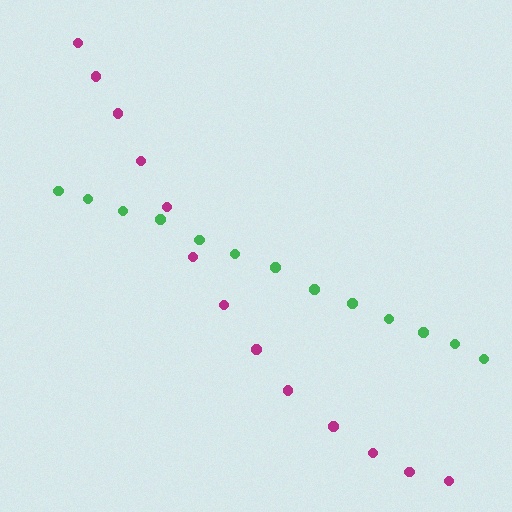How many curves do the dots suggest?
There are 2 distinct paths.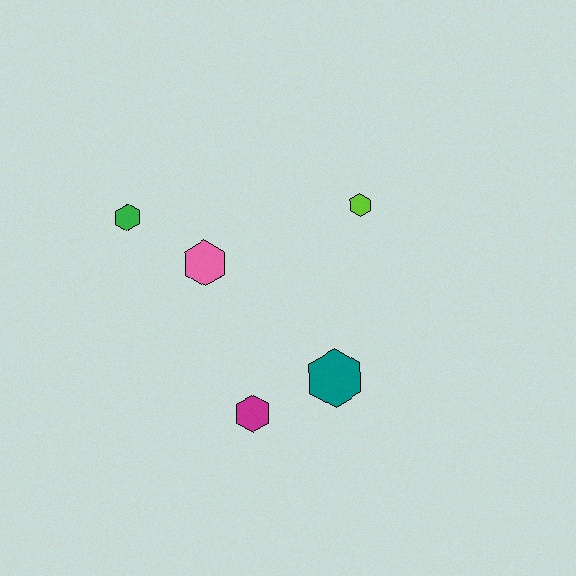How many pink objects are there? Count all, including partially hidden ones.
There is 1 pink object.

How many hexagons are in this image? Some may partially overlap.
There are 5 hexagons.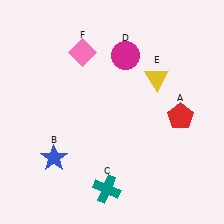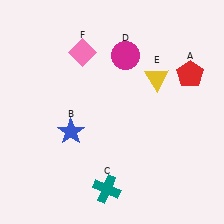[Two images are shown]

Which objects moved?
The objects that moved are: the red pentagon (A), the blue star (B).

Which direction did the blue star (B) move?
The blue star (B) moved up.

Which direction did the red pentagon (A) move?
The red pentagon (A) moved up.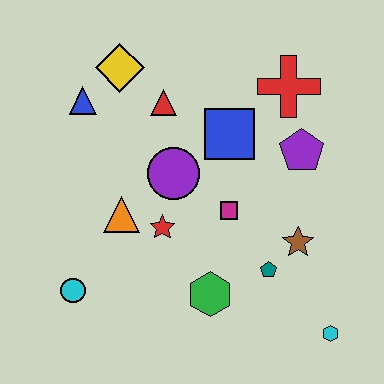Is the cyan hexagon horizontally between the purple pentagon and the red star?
No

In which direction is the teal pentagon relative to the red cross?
The teal pentagon is below the red cross.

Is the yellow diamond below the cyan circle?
No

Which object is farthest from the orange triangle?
The cyan hexagon is farthest from the orange triangle.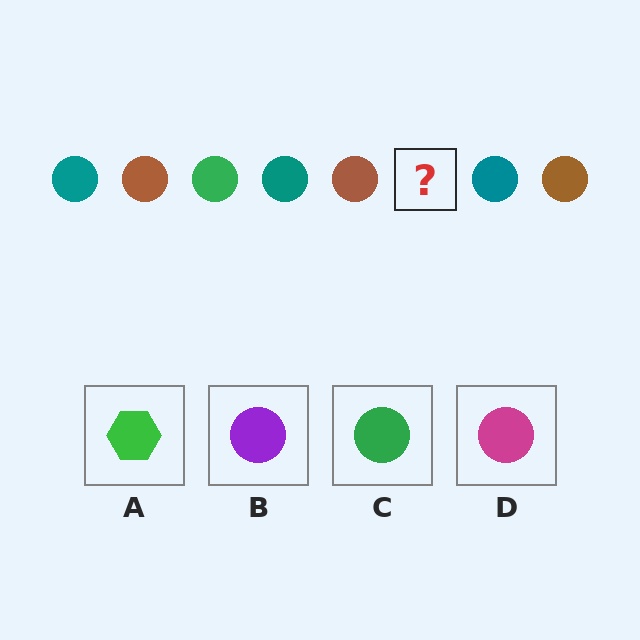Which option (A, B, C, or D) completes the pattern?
C.